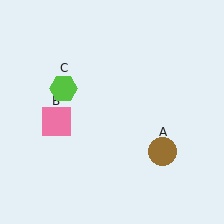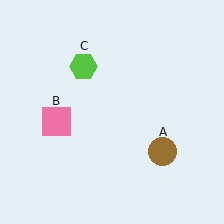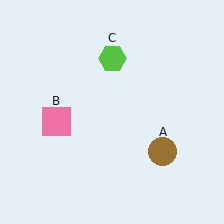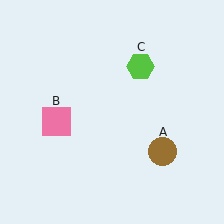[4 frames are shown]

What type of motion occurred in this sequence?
The lime hexagon (object C) rotated clockwise around the center of the scene.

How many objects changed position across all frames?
1 object changed position: lime hexagon (object C).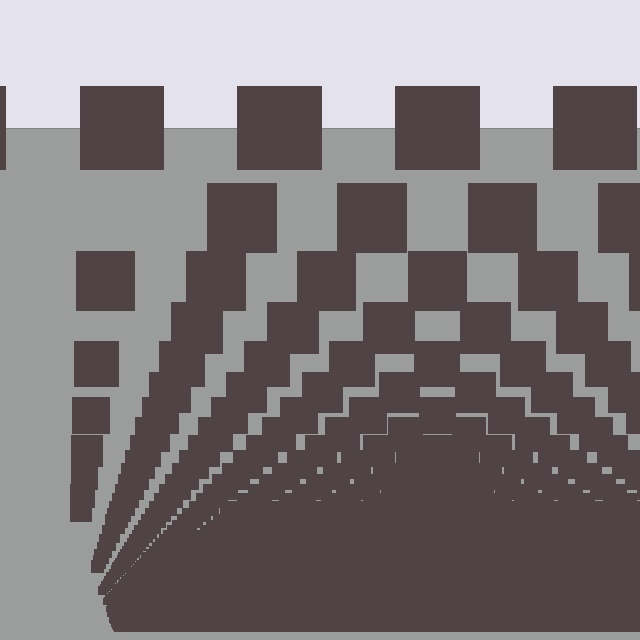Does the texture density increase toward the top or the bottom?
Density increases toward the bottom.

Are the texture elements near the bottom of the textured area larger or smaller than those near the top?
Smaller. The gradient is inverted — elements near the bottom are smaller and denser.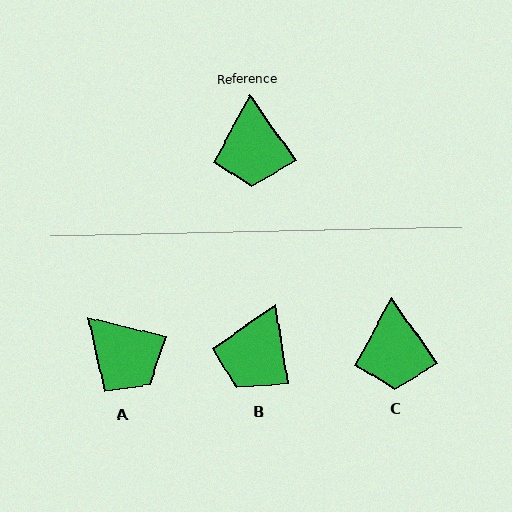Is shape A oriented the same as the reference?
No, it is off by about 42 degrees.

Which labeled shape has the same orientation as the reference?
C.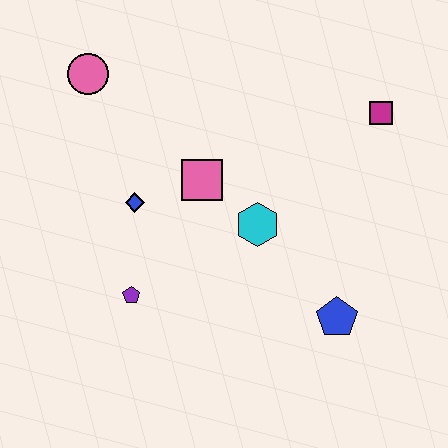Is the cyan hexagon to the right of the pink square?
Yes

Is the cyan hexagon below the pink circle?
Yes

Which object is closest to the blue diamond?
The pink square is closest to the blue diamond.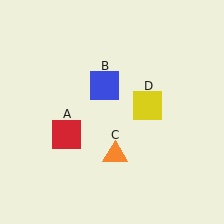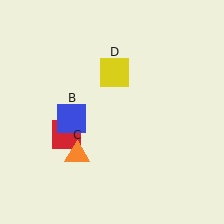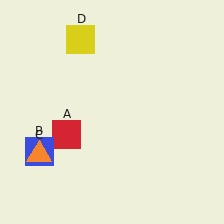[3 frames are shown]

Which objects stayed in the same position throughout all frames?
Red square (object A) remained stationary.